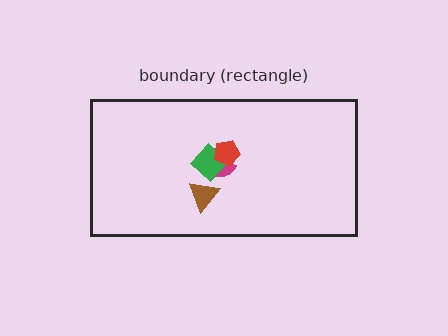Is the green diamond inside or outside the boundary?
Inside.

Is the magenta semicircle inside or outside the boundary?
Inside.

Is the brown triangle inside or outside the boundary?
Inside.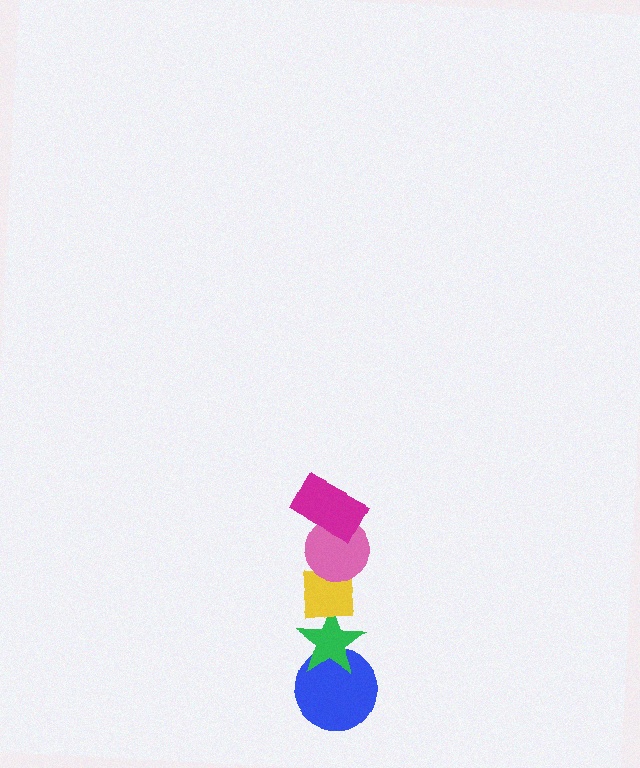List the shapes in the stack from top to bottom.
From top to bottom: the magenta rectangle, the pink circle, the yellow square, the green star, the blue circle.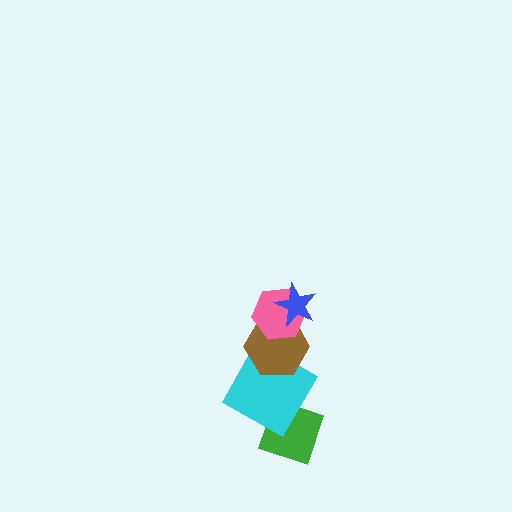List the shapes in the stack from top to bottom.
From top to bottom: the blue star, the pink hexagon, the brown hexagon, the cyan square, the green diamond.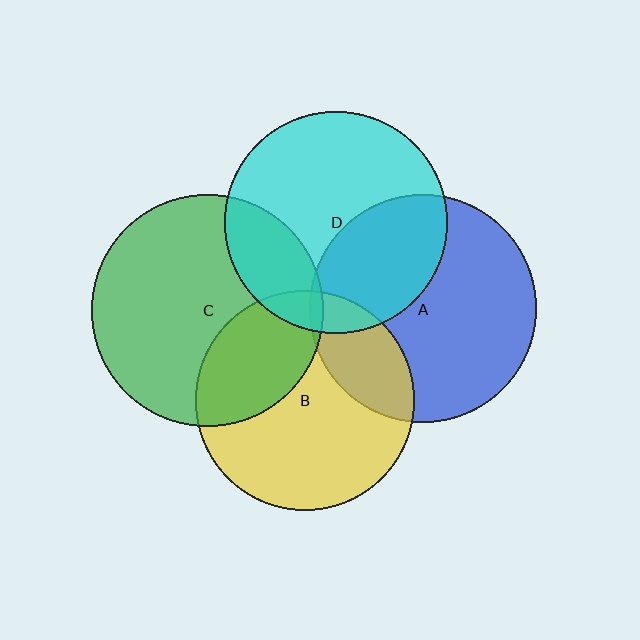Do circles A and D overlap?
Yes.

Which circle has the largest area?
Circle C (green).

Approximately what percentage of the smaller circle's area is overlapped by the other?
Approximately 35%.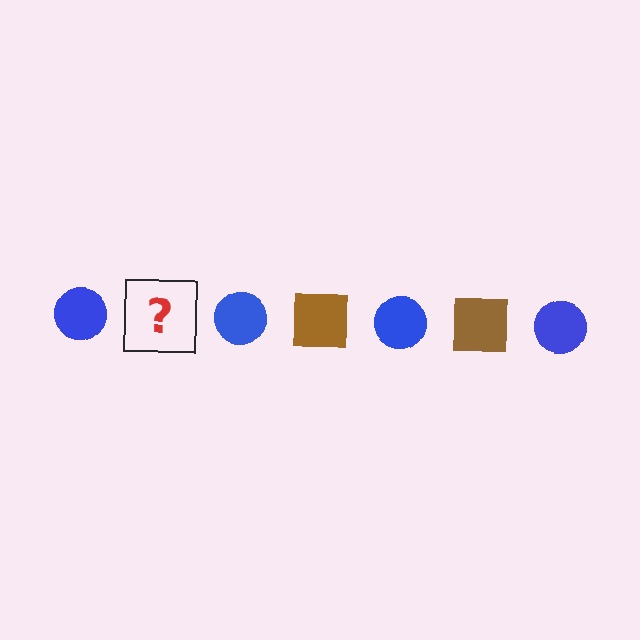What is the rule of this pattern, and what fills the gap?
The rule is that the pattern alternates between blue circle and brown square. The gap should be filled with a brown square.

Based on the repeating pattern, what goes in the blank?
The blank should be a brown square.